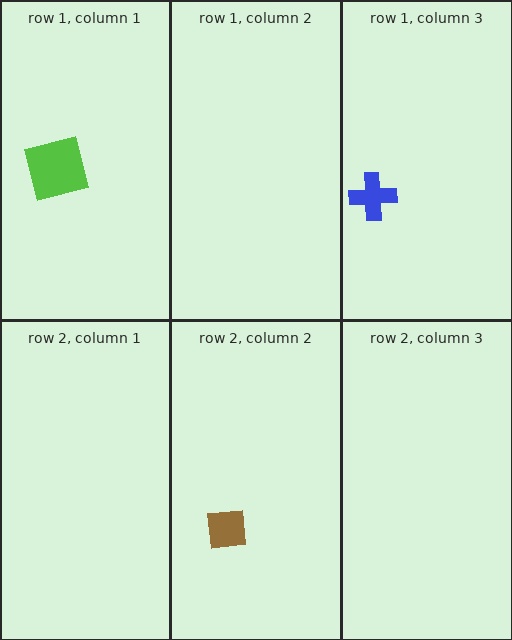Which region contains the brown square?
The row 2, column 2 region.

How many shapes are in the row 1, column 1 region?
1.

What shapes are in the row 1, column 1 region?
The lime square.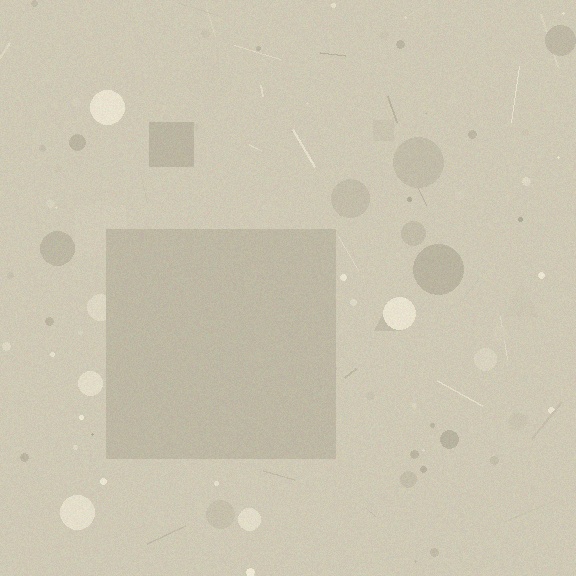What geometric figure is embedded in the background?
A square is embedded in the background.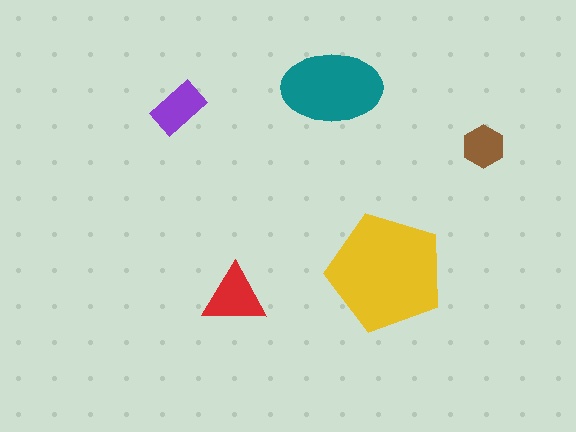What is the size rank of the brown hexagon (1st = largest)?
5th.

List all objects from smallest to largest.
The brown hexagon, the purple rectangle, the red triangle, the teal ellipse, the yellow pentagon.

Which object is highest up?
The teal ellipse is topmost.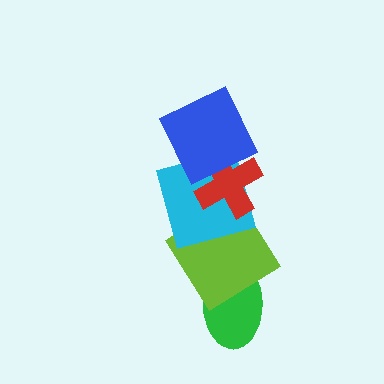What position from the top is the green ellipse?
The green ellipse is 5th from the top.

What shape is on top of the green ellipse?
The lime diamond is on top of the green ellipse.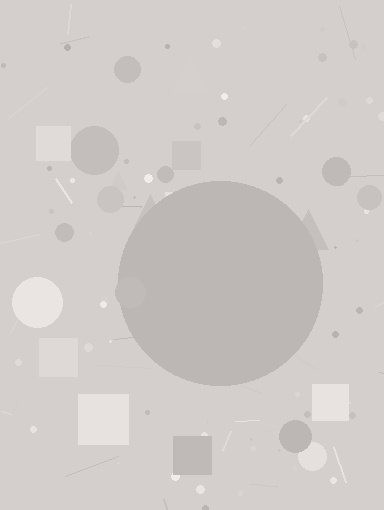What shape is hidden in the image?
A circle is hidden in the image.